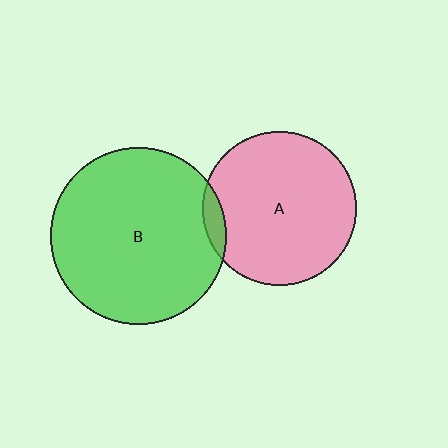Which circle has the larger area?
Circle B (green).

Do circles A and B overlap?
Yes.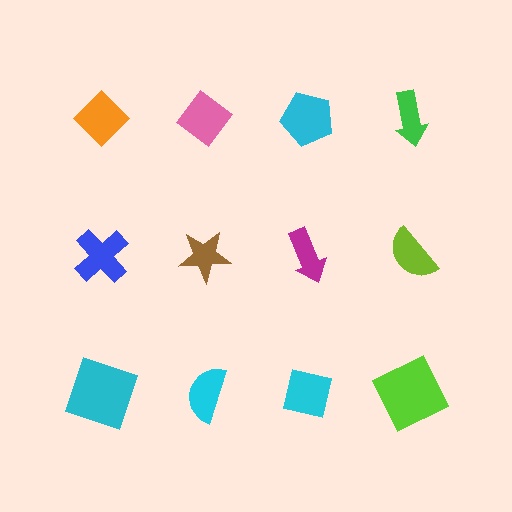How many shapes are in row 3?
4 shapes.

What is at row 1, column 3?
A cyan pentagon.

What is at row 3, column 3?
A cyan square.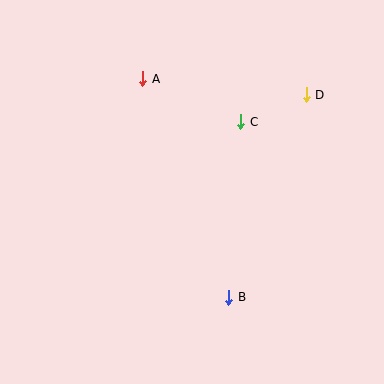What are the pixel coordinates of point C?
Point C is at (241, 122).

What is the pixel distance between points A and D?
The distance between A and D is 164 pixels.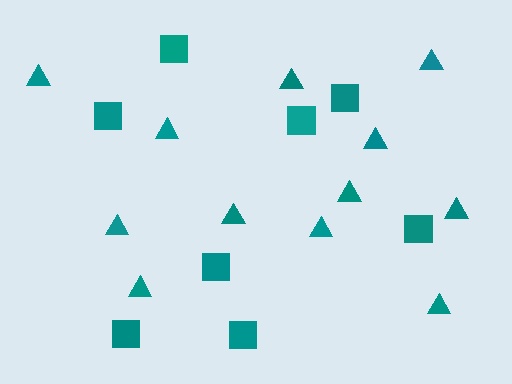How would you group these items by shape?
There are 2 groups: one group of squares (8) and one group of triangles (12).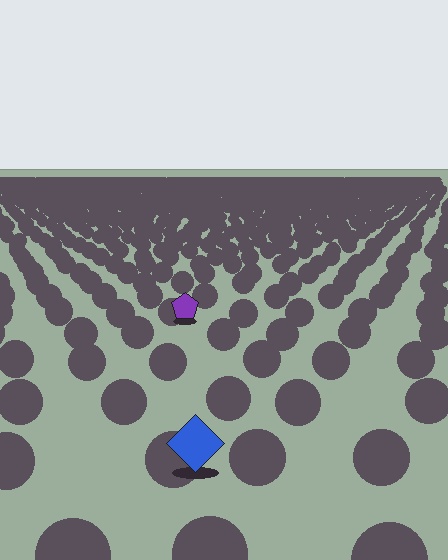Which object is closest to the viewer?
The blue diamond is closest. The texture marks near it are larger and more spread out.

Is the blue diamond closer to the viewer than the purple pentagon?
Yes. The blue diamond is closer — you can tell from the texture gradient: the ground texture is coarser near it.